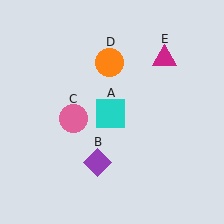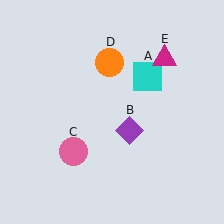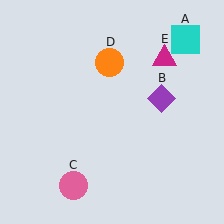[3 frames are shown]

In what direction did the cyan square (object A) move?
The cyan square (object A) moved up and to the right.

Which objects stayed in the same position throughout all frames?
Orange circle (object D) and magenta triangle (object E) remained stationary.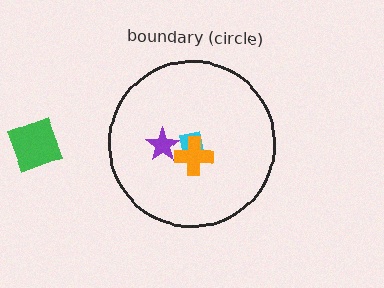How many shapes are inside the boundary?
3 inside, 1 outside.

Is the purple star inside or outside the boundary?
Inside.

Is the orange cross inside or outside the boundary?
Inside.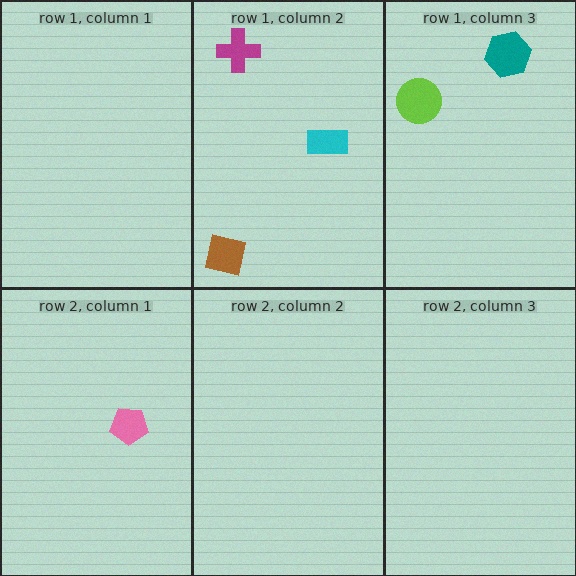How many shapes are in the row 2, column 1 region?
1.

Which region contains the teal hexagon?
The row 1, column 3 region.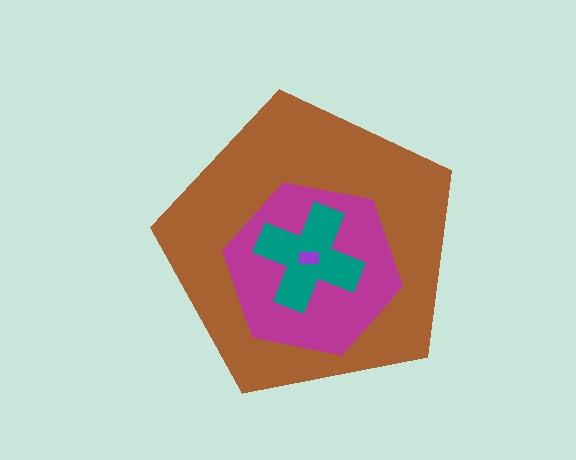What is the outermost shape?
The brown pentagon.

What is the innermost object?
The purple rectangle.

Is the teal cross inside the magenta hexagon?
Yes.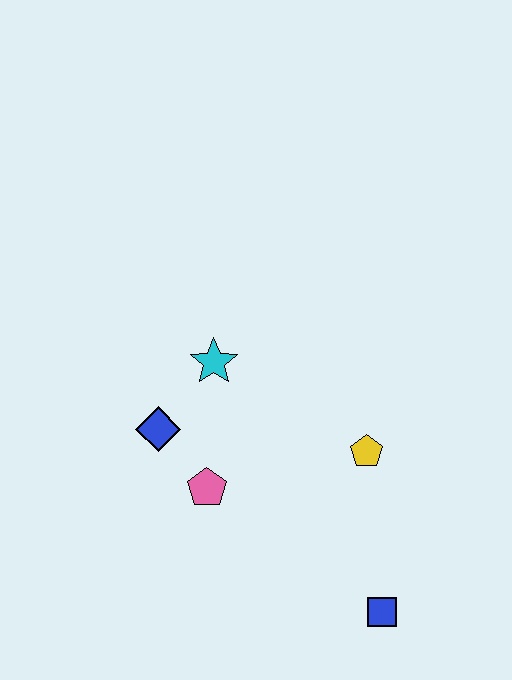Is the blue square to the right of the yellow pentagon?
Yes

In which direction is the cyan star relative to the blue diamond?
The cyan star is above the blue diamond.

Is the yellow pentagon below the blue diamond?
Yes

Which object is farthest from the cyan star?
The blue square is farthest from the cyan star.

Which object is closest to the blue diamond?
The pink pentagon is closest to the blue diamond.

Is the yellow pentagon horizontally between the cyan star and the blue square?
Yes